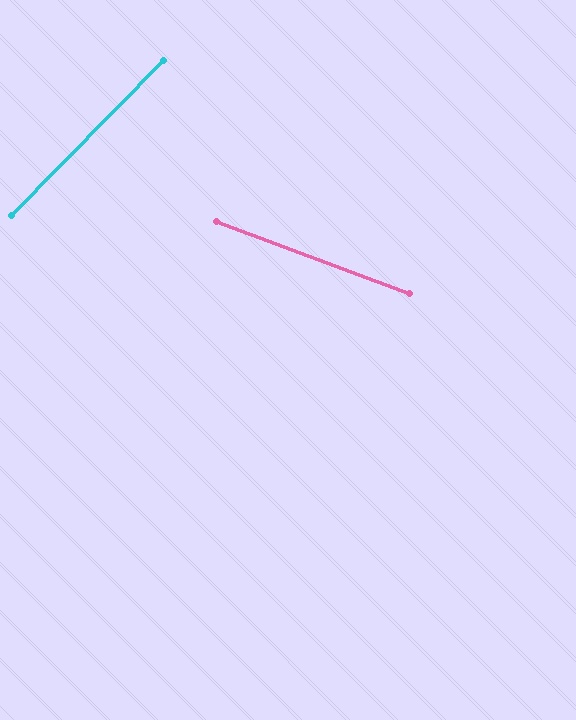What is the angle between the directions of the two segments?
Approximately 66 degrees.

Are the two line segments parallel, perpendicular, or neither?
Neither parallel nor perpendicular — they differ by about 66°.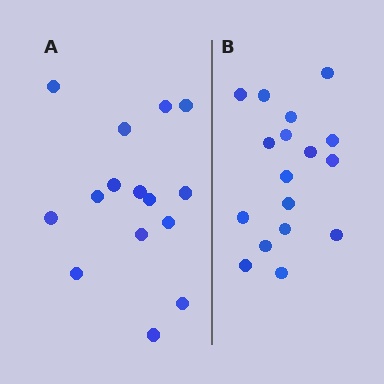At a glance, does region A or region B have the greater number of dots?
Region B (the right region) has more dots.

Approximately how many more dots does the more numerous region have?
Region B has just a few more — roughly 2 or 3 more dots than region A.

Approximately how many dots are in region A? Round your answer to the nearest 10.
About 20 dots. (The exact count is 15, which rounds to 20.)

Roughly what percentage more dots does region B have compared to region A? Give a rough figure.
About 15% more.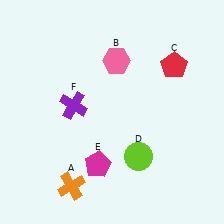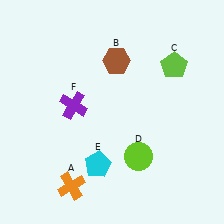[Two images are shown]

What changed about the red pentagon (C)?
In Image 1, C is red. In Image 2, it changed to lime.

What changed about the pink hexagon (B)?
In Image 1, B is pink. In Image 2, it changed to brown.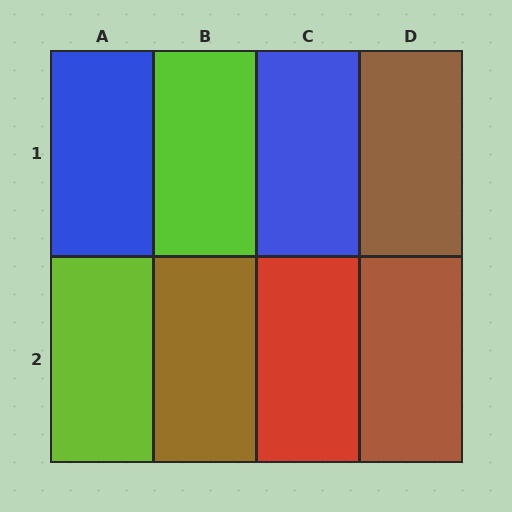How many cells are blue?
2 cells are blue.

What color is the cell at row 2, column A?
Lime.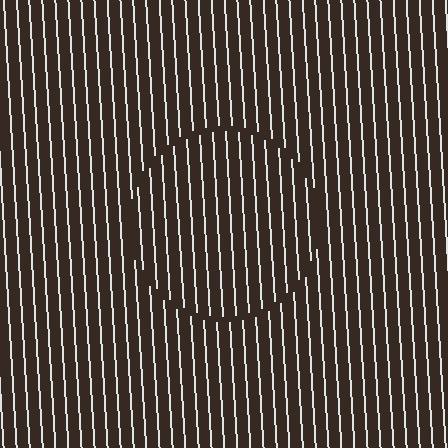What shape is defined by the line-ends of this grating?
An illusory circle. The interior of the shape contains the same grating, shifted by half a period — the contour is defined by the phase discontinuity where line-ends from the inner and outer gratings abut.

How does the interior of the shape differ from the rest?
The interior of the shape contains the same grating, shifted by half a period — the contour is defined by the phase discontinuity where line-ends from the inner and outer gratings abut.